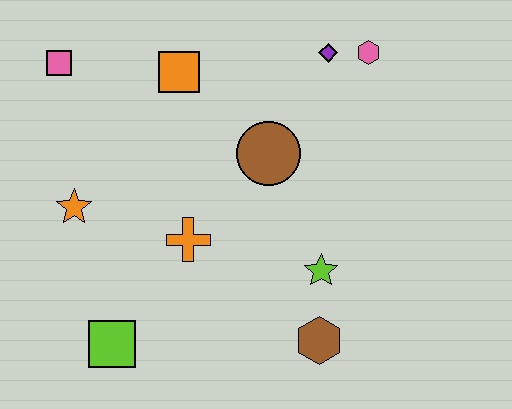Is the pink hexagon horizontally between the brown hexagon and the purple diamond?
No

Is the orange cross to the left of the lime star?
Yes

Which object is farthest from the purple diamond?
The lime square is farthest from the purple diamond.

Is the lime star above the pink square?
No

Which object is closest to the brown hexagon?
The lime star is closest to the brown hexagon.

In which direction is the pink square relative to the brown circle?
The pink square is to the left of the brown circle.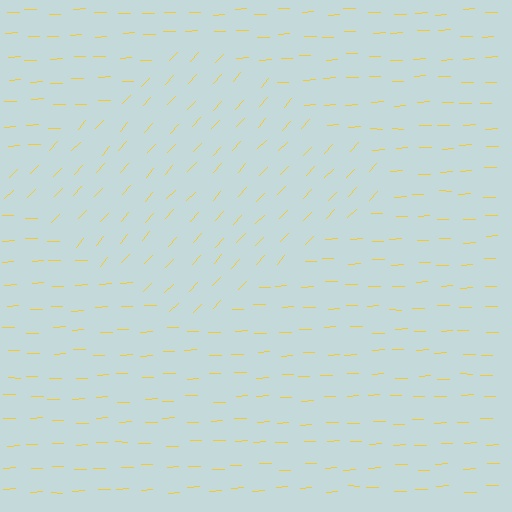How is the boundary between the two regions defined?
The boundary is defined purely by a change in line orientation (approximately 45 degrees difference). All lines are the same color and thickness.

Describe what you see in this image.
The image is filled with small yellow line segments. A diamond region in the image has lines oriented differently from the surrounding lines, creating a visible texture boundary.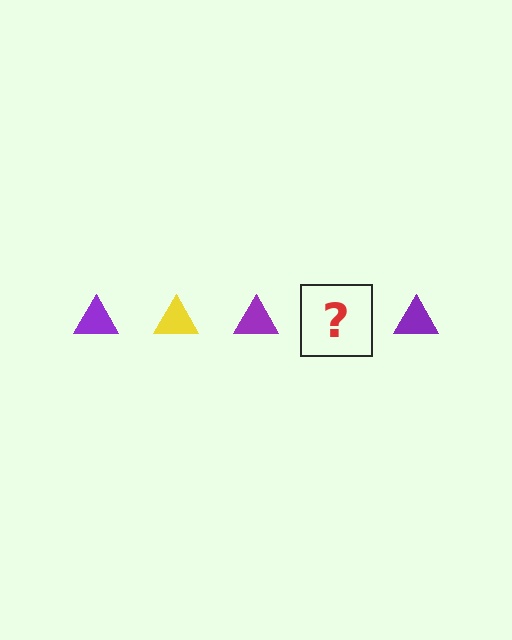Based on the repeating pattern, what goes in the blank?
The blank should be a yellow triangle.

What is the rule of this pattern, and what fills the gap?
The rule is that the pattern cycles through purple, yellow triangles. The gap should be filled with a yellow triangle.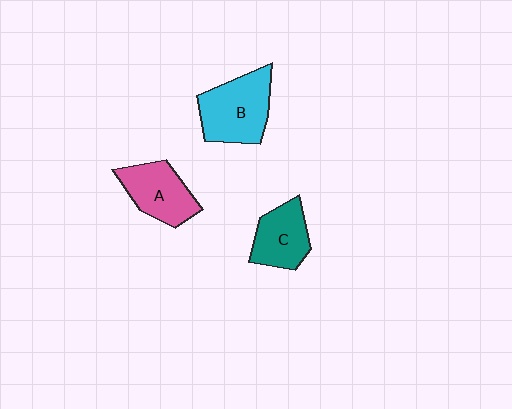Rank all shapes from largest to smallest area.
From largest to smallest: B (cyan), A (pink), C (teal).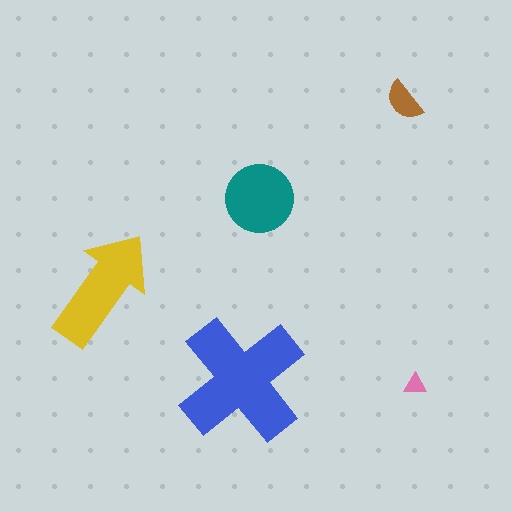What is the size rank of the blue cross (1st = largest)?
1st.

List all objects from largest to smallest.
The blue cross, the yellow arrow, the teal circle, the brown semicircle, the pink triangle.